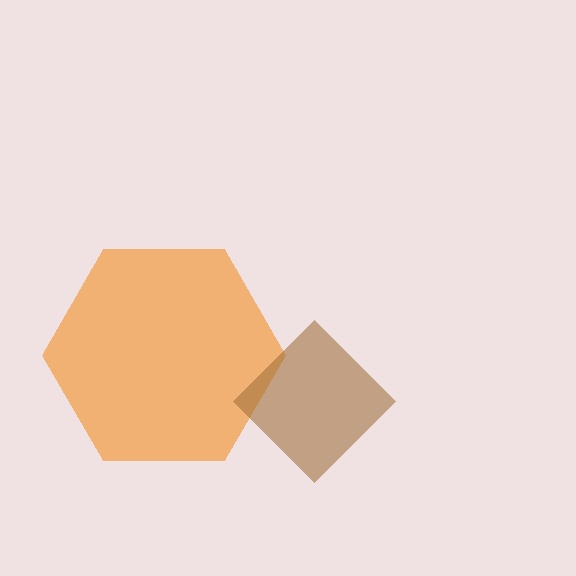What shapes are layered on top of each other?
The layered shapes are: an orange hexagon, a brown diamond.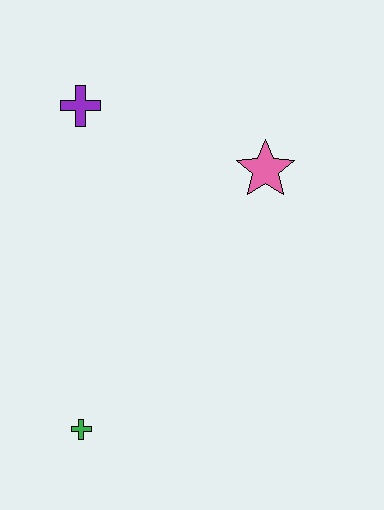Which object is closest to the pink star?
The purple cross is closest to the pink star.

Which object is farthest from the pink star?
The green cross is farthest from the pink star.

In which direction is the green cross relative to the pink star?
The green cross is below the pink star.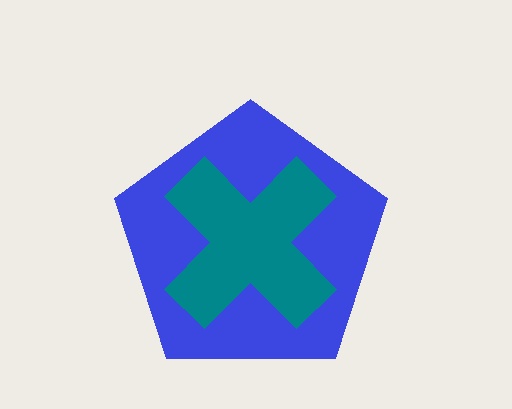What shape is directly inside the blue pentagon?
The teal cross.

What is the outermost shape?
The blue pentagon.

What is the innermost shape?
The teal cross.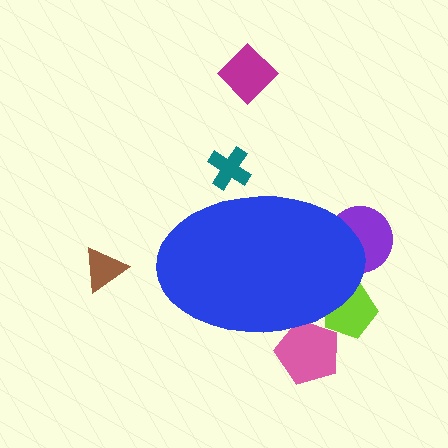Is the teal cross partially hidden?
Yes, the teal cross is partially hidden behind the blue ellipse.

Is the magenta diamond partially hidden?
No, the magenta diamond is fully visible.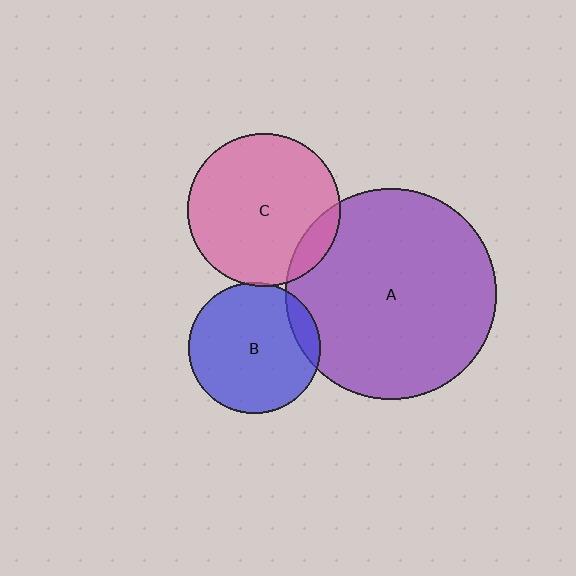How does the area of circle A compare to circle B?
Approximately 2.6 times.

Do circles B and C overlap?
Yes.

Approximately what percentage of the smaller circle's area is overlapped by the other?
Approximately 5%.